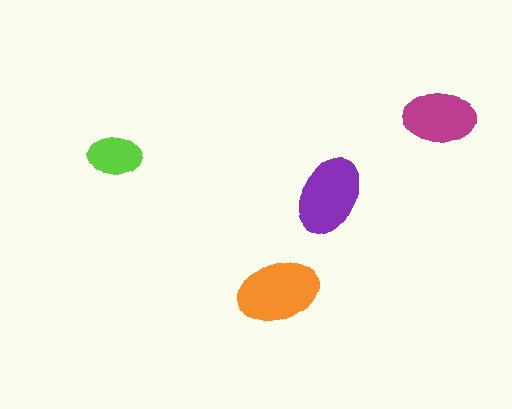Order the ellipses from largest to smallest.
the orange one, the purple one, the magenta one, the lime one.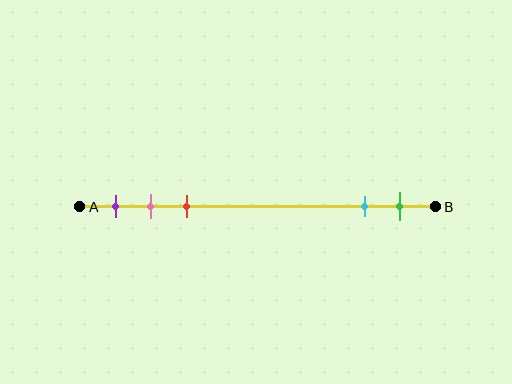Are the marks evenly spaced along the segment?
No, the marks are not evenly spaced.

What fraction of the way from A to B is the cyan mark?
The cyan mark is approximately 80% (0.8) of the way from A to B.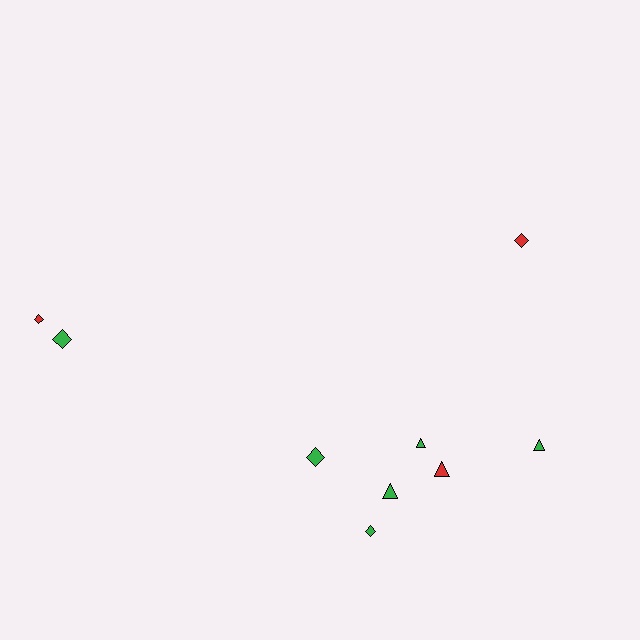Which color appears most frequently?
Green, with 6 objects.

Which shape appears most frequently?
Diamond, with 5 objects.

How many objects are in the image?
There are 9 objects.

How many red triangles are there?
There is 1 red triangle.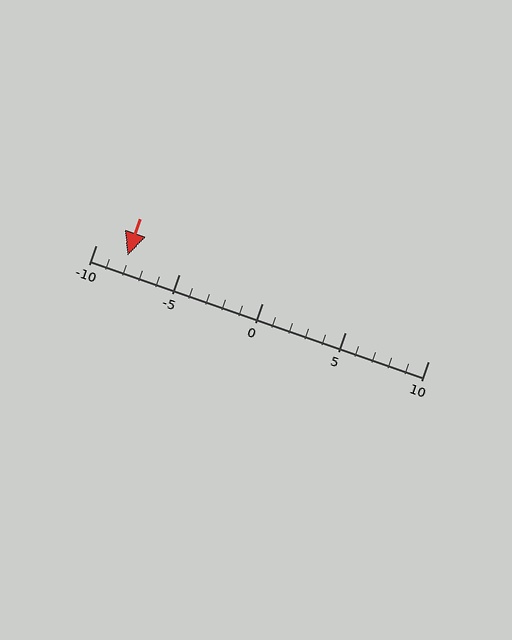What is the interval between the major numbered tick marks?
The major tick marks are spaced 5 units apart.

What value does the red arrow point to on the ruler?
The red arrow points to approximately -8.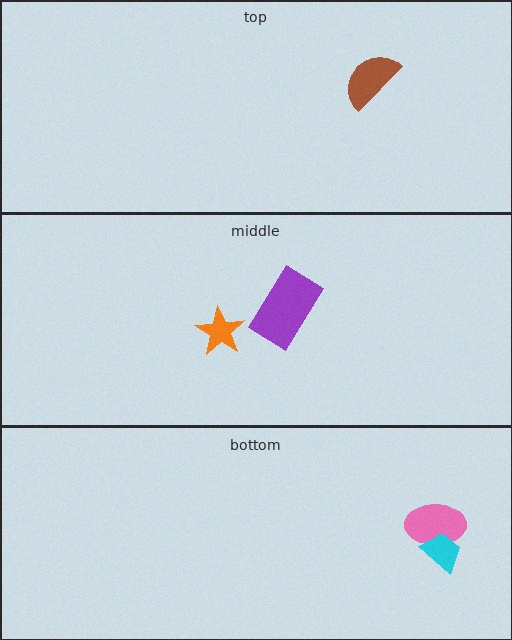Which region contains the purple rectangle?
The middle region.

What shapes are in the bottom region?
The pink ellipse, the cyan trapezoid.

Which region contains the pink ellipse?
The bottom region.